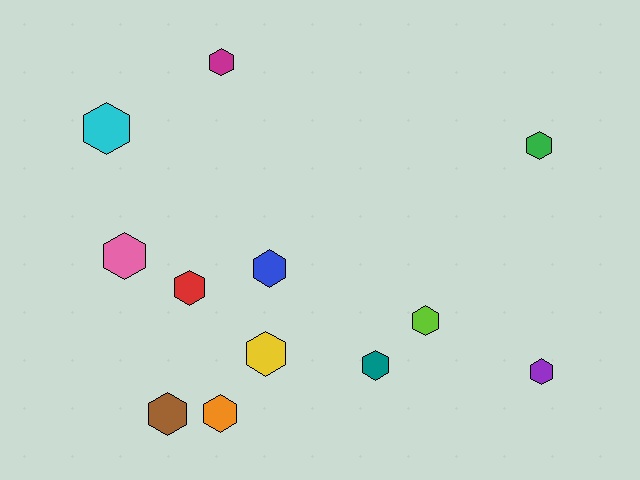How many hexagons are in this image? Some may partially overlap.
There are 12 hexagons.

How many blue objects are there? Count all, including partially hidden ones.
There is 1 blue object.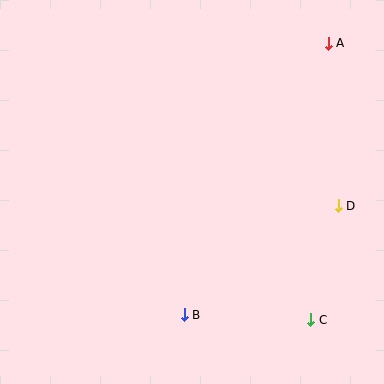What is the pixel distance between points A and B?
The distance between A and B is 307 pixels.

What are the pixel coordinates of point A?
Point A is at (328, 43).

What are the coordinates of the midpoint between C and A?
The midpoint between C and A is at (320, 182).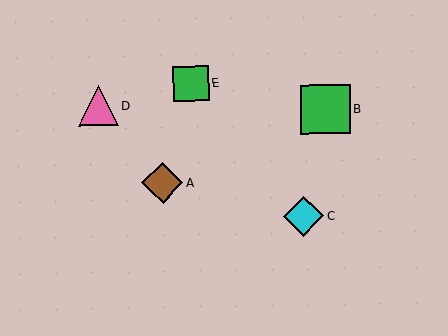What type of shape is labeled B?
Shape B is a green square.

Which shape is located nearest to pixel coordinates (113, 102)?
The pink triangle (labeled D) at (99, 106) is nearest to that location.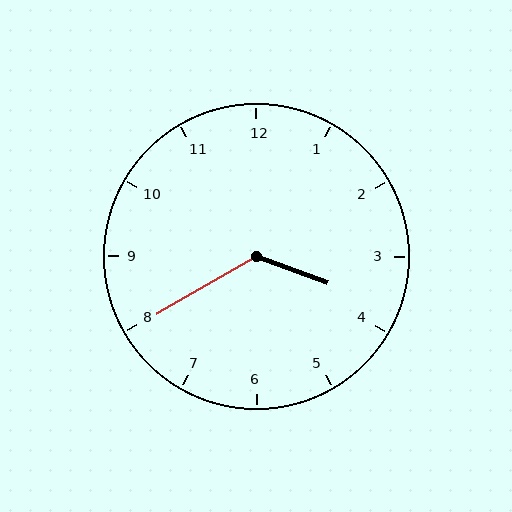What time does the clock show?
3:40.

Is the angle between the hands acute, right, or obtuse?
It is obtuse.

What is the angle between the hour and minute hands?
Approximately 130 degrees.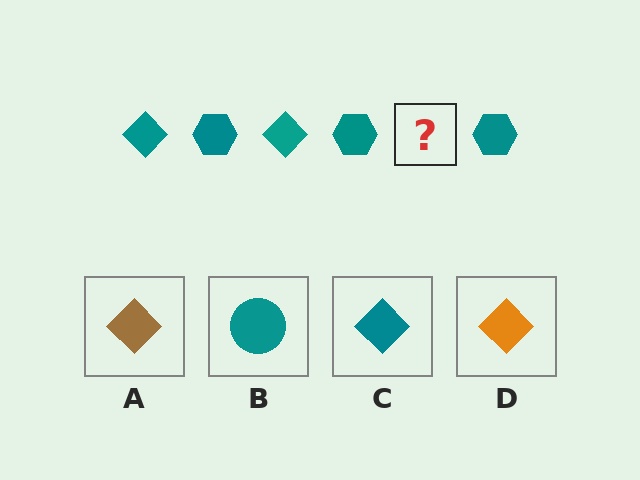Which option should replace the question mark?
Option C.